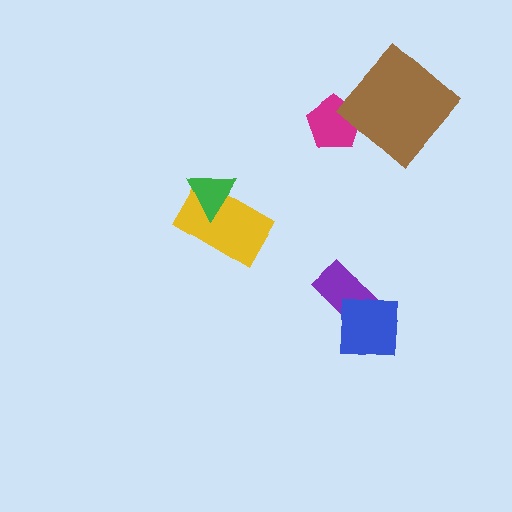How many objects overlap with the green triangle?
1 object overlaps with the green triangle.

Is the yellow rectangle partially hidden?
Yes, it is partially covered by another shape.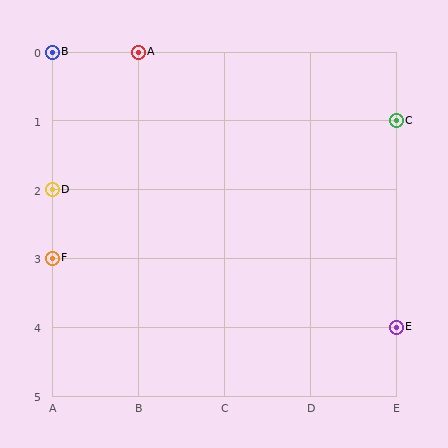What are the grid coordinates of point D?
Point D is at grid coordinates (A, 2).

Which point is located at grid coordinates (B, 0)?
Point A is at (B, 0).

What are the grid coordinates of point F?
Point F is at grid coordinates (A, 3).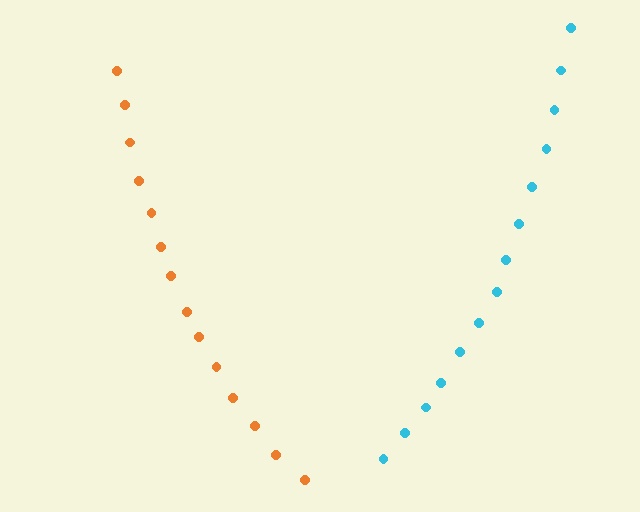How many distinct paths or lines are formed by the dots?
There are 2 distinct paths.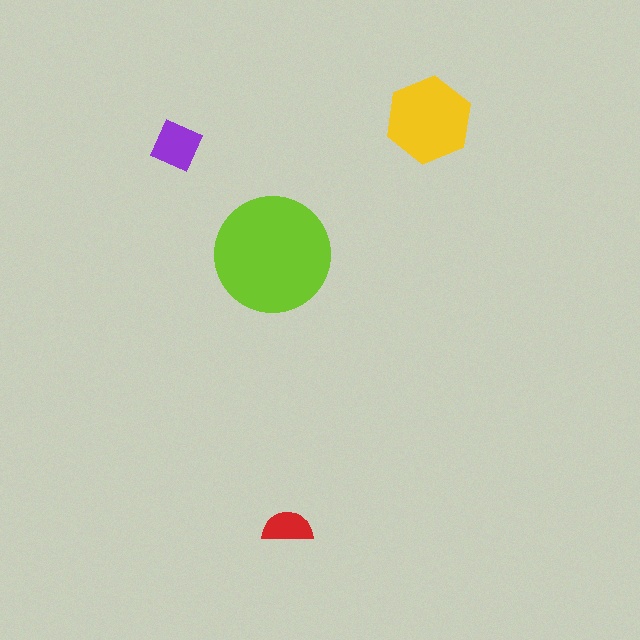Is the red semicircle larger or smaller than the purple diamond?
Smaller.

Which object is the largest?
The lime circle.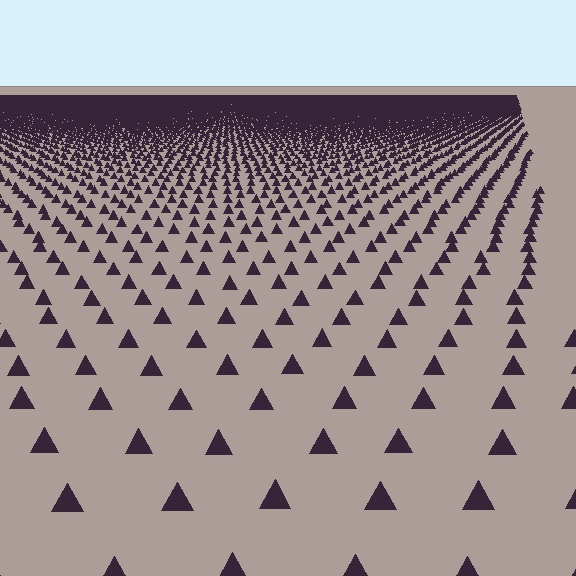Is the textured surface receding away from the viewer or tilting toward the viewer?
The surface is receding away from the viewer. Texture elements get smaller and denser toward the top.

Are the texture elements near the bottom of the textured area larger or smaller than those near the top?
Larger. Near the bottom, elements are closer to the viewer and appear at a bigger on-screen size.